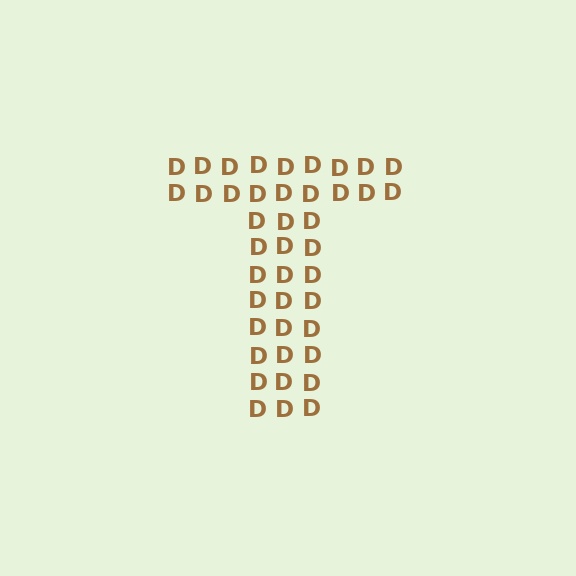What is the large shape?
The large shape is the letter T.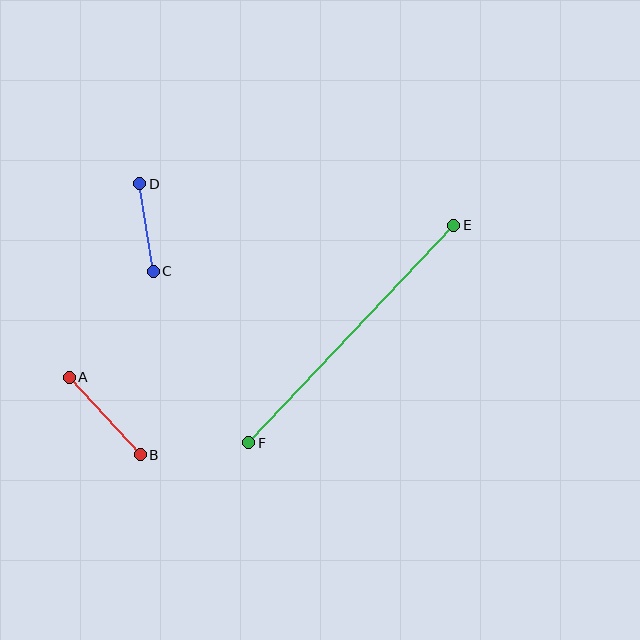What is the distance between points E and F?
The distance is approximately 299 pixels.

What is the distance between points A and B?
The distance is approximately 105 pixels.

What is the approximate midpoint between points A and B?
The midpoint is at approximately (105, 416) pixels.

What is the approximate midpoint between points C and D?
The midpoint is at approximately (146, 228) pixels.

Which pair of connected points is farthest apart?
Points E and F are farthest apart.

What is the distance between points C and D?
The distance is approximately 89 pixels.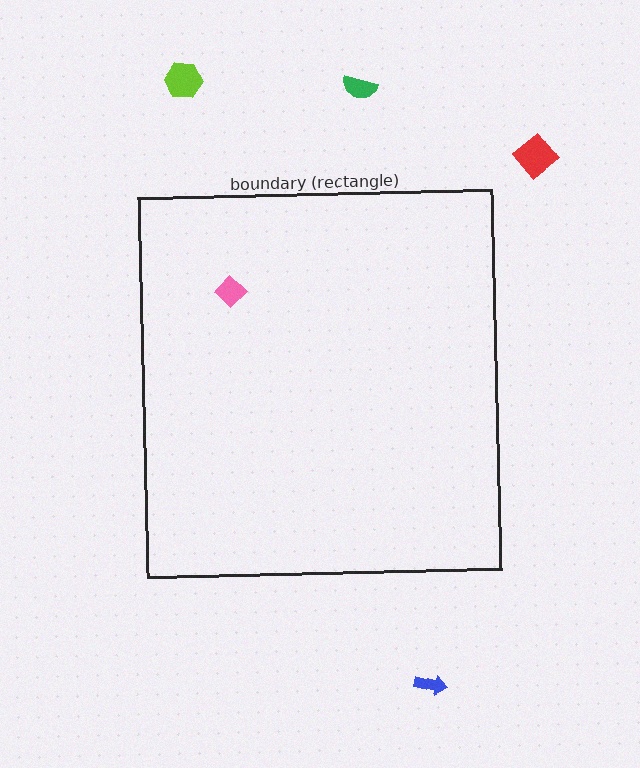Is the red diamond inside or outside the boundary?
Outside.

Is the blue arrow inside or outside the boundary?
Outside.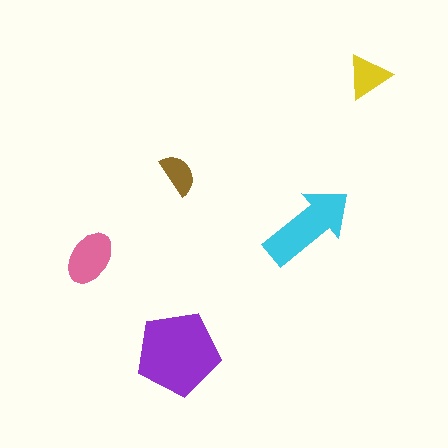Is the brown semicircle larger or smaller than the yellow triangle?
Smaller.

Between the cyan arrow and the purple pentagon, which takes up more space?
The purple pentagon.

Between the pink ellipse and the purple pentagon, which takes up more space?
The purple pentagon.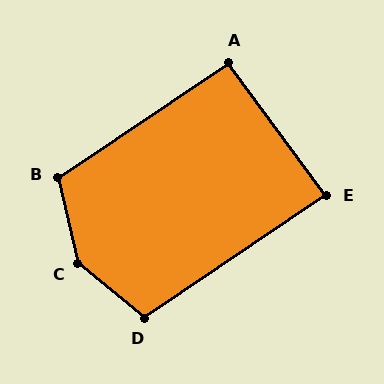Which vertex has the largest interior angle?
C, at approximately 142 degrees.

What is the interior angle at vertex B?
Approximately 111 degrees (obtuse).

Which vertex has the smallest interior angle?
E, at approximately 87 degrees.